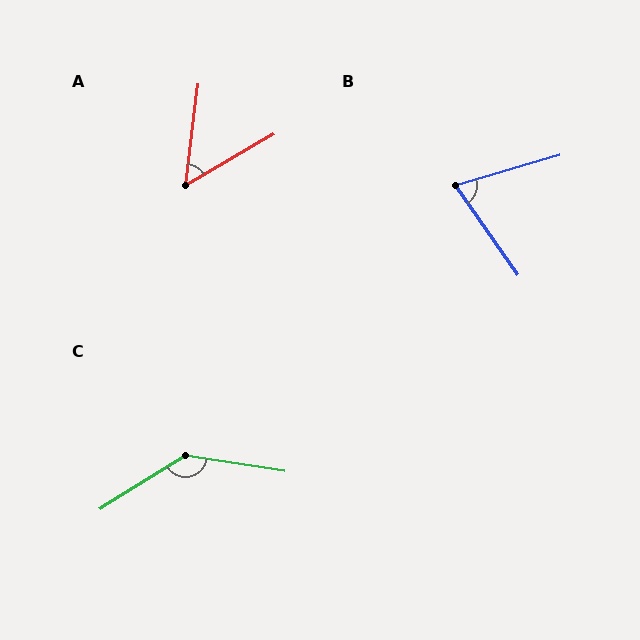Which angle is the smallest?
A, at approximately 52 degrees.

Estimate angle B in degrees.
Approximately 71 degrees.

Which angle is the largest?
C, at approximately 139 degrees.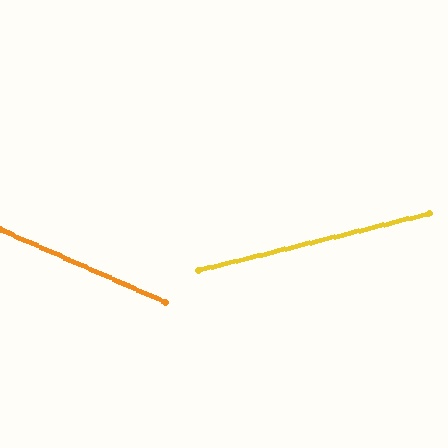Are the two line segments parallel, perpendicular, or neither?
Neither parallel nor perpendicular — they differ by about 38°.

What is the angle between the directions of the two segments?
Approximately 38 degrees.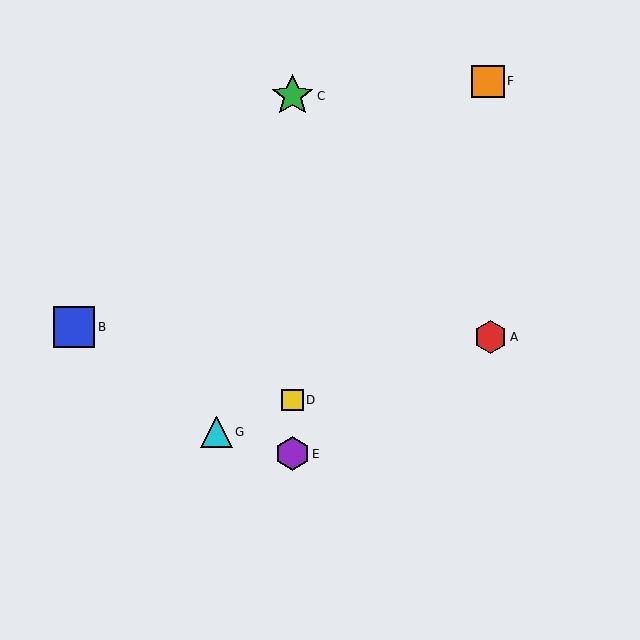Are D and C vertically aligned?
Yes, both are at x≈293.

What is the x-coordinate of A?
Object A is at x≈491.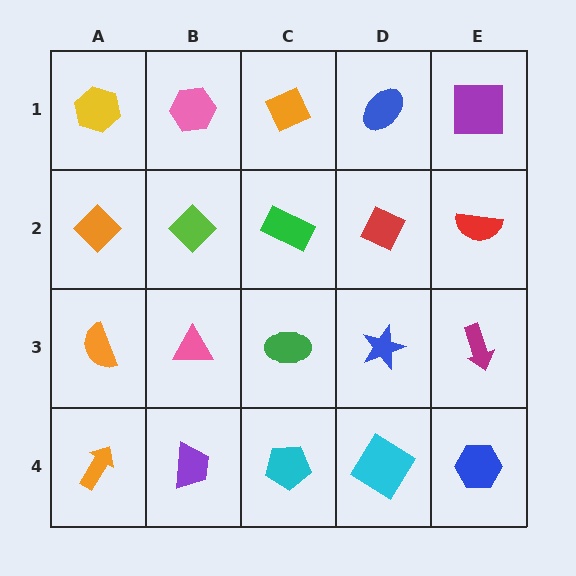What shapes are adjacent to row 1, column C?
A green rectangle (row 2, column C), a pink hexagon (row 1, column B), a blue ellipse (row 1, column D).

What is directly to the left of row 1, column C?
A pink hexagon.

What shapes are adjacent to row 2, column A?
A yellow hexagon (row 1, column A), an orange semicircle (row 3, column A), a lime diamond (row 2, column B).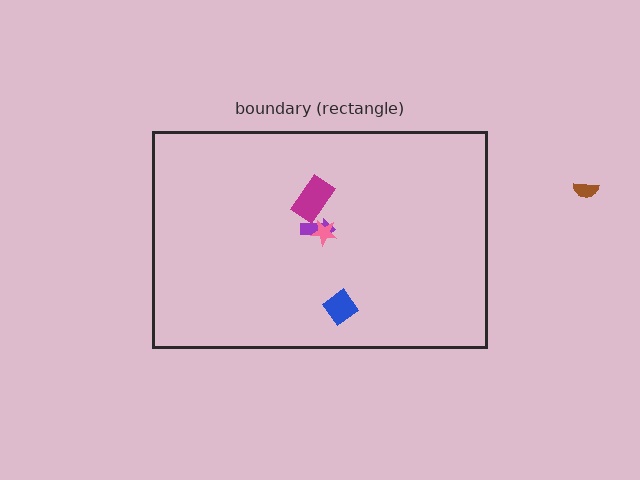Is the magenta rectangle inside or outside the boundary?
Inside.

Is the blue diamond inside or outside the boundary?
Inside.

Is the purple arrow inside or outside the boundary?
Inside.